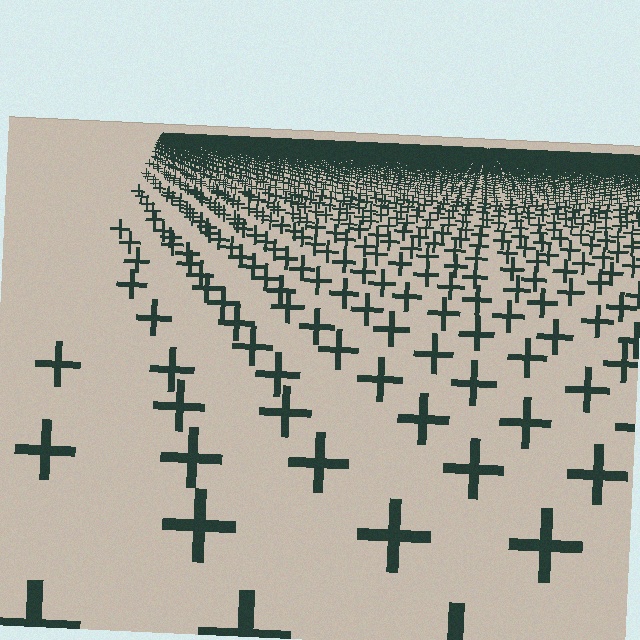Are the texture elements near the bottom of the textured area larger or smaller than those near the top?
Larger. Near the bottom, elements are closer to the viewer and appear at a bigger on-screen size.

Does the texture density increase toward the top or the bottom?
Density increases toward the top.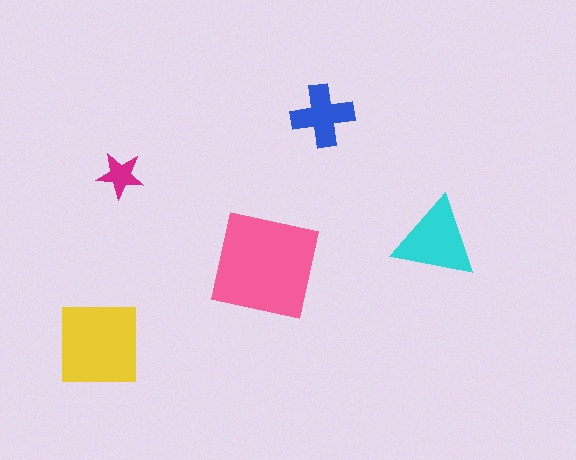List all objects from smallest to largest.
The magenta star, the blue cross, the cyan triangle, the yellow square, the pink square.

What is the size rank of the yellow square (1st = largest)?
2nd.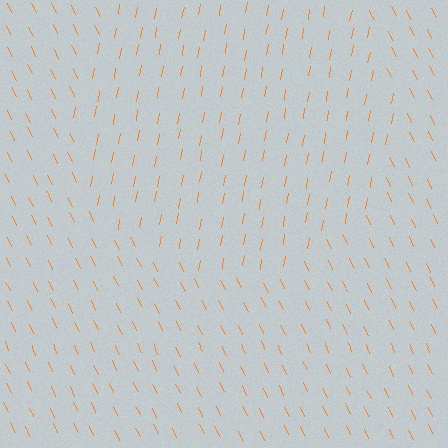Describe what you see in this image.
The image is filled with small orange line segments. A circle region in the image has lines oriented differently from the surrounding lines, creating a visible texture boundary.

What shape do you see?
I see a circle.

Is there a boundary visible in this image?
Yes, there is a texture boundary formed by a change in line orientation.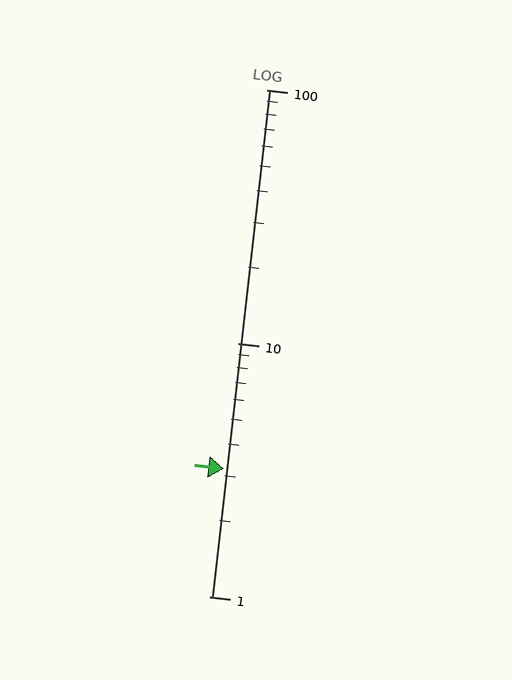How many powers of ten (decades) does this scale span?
The scale spans 2 decades, from 1 to 100.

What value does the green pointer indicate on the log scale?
The pointer indicates approximately 3.2.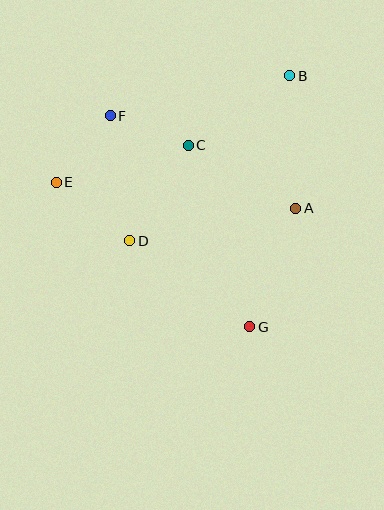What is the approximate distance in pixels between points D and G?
The distance between D and G is approximately 148 pixels.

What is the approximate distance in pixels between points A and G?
The distance between A and G is approximately 127 pixels.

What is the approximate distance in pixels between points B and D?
The distance between B and D is approximately 230 pixels.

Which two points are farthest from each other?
Points B and E are farthest from each other.